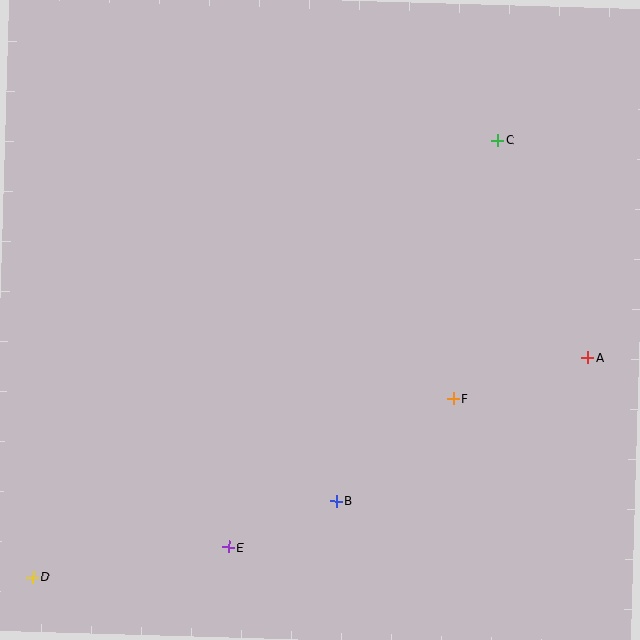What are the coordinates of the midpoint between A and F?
The midpoint between A and F is at (520, 378).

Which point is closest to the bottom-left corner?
Point D is closest to the bottom-left corner.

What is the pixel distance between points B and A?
The distance between B and A is 290 pixels.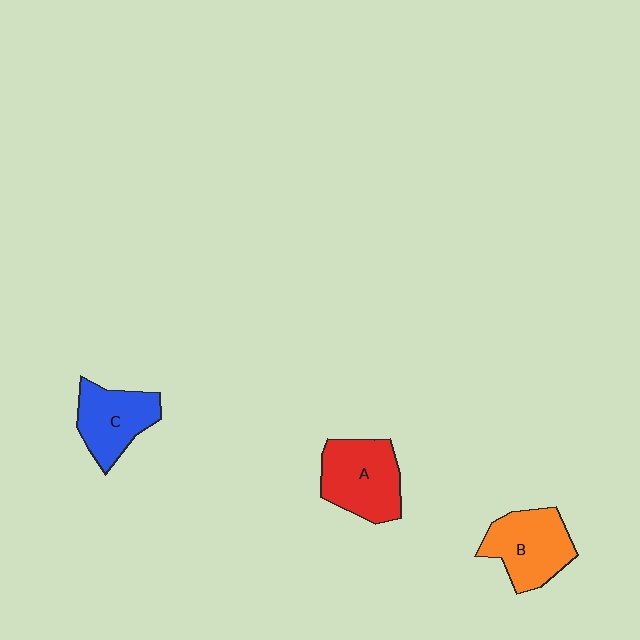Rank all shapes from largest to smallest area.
From largest to smallest: A (red), B (orange), C (blue).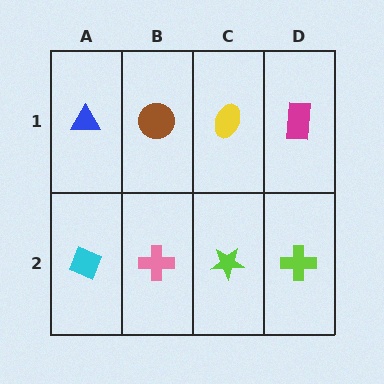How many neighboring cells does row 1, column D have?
2.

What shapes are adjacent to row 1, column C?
A lime star (row 2, column C), a brown circle (row 1, column B), a magenta rectangle (row 1, column D).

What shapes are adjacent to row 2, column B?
A brown circle (row 1, column B), a cyan diamond (row 2, column A), a lime star (row 2, column C).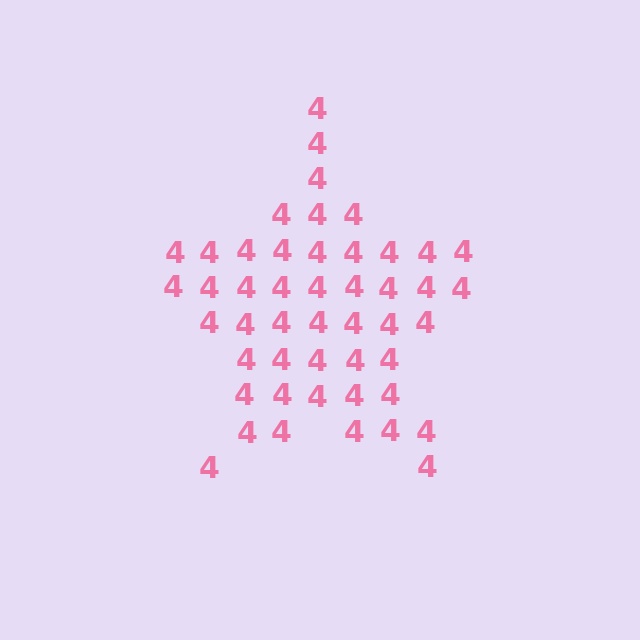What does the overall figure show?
The overall figure shows a star.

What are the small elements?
The small elements are digit 4's.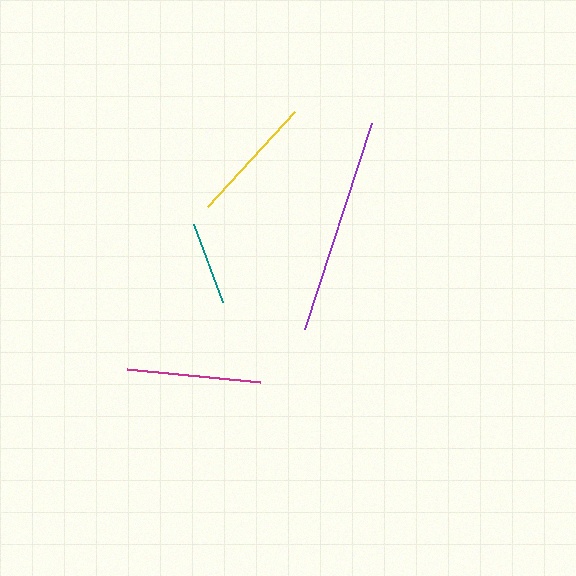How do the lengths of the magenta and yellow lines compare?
The magenta and yellow lines are approximately the same length.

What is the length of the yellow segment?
The yellow segment is approximately 130 pixels long.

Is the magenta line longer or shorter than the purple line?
The purple line is longer than the magenta line.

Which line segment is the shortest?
The teal line is the shortest at approximately 83 pixels.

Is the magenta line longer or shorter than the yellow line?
The magenta line is longer than the yellow line.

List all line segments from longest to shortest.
From longest to shortest: purple, magenta, yellow, teal.